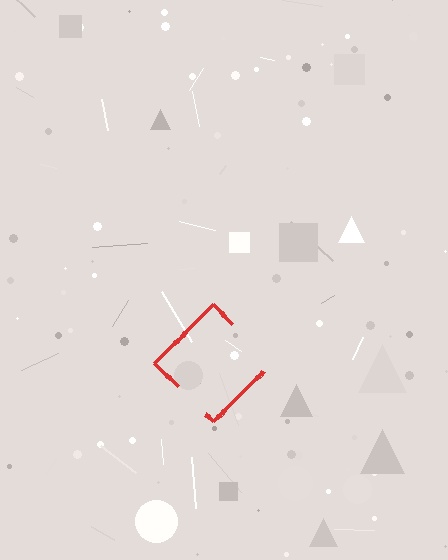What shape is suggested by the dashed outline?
The dashed outline suggests a diamond.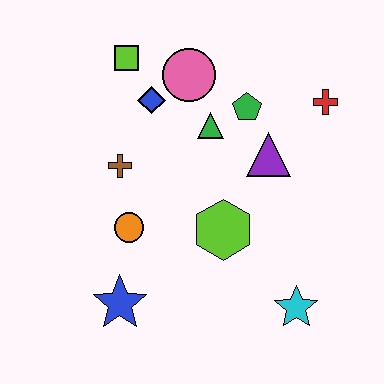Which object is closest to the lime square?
The blue diamond is closest to the lime square.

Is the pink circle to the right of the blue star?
Yes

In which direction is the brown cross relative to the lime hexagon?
The brown cross is to the left of the lime hexagon.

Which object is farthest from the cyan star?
The lime square is farthest from the cyan star.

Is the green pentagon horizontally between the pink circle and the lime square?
No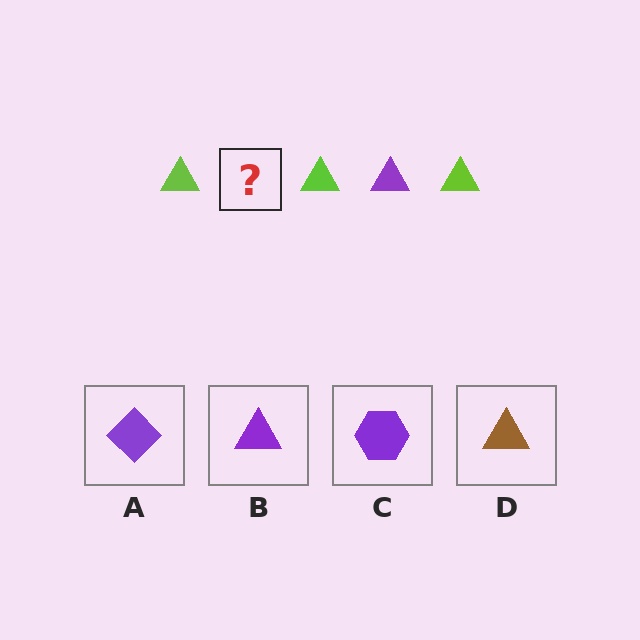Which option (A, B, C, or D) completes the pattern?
B.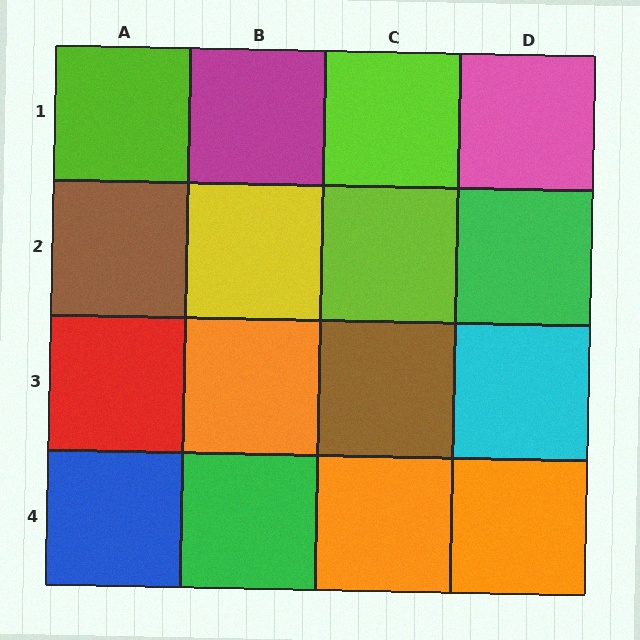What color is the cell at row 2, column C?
Lime.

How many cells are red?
1 cell is red.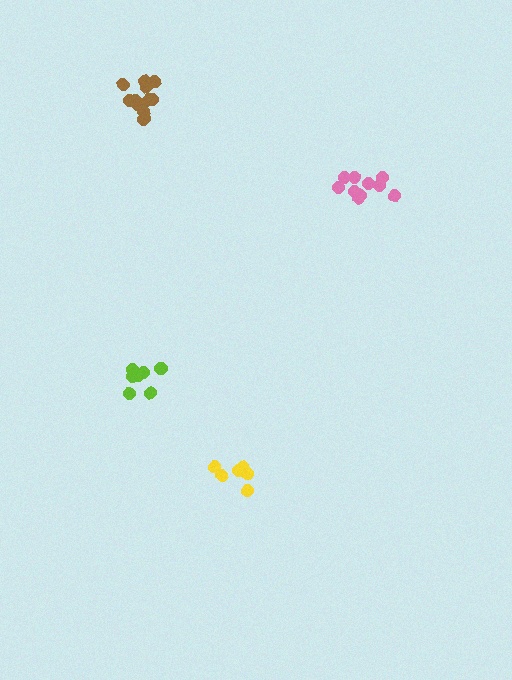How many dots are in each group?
Group 1: 12 dots, Group 2: 6 dots, Group 3: 7 dots, Group 4: 10 dots (35 total).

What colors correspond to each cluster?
The clusters are colored: brown, yellow, lime, pink.